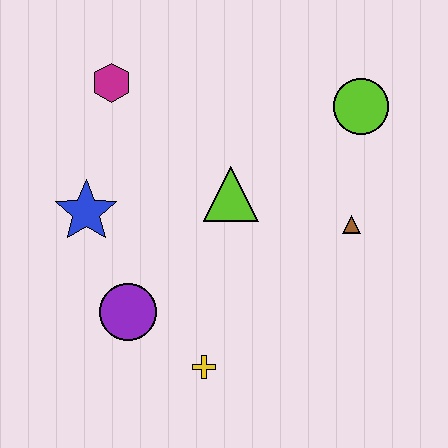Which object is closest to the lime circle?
The brown triangle is closest to the lime circle.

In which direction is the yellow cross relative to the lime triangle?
The yellow cross is below the lime triangle.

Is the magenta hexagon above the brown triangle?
Yes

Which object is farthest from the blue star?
The lime circle is farthest from the blue star.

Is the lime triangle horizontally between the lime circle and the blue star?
Yes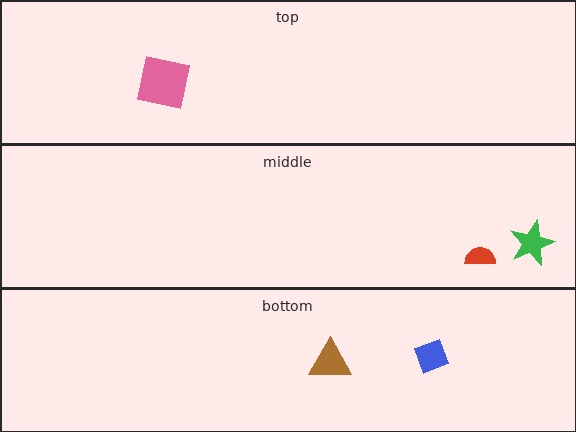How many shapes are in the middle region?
2.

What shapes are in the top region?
The pink square.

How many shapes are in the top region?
1.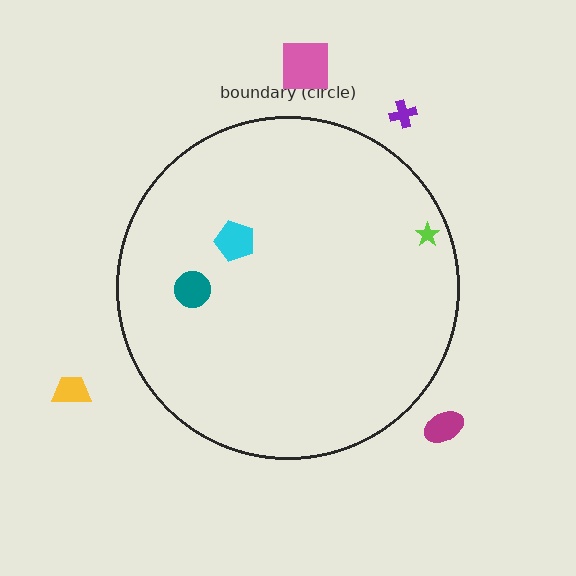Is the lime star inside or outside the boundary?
Inside.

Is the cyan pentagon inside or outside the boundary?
Inside.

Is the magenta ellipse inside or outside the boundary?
Outside.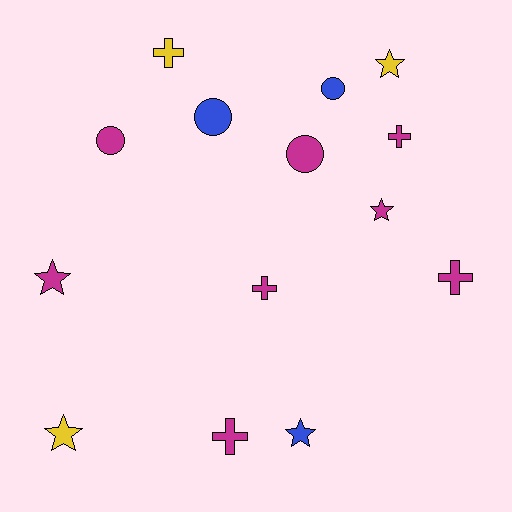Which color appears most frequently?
Magenta, with 8 objects.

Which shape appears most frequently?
Cross, with 5 objects.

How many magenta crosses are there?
There are 4 magenta crosses.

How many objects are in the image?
There are 14 objects.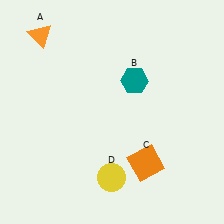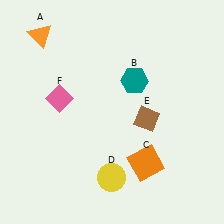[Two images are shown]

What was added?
A brown diamond (E), a pink diamond (F) were added in Image 2.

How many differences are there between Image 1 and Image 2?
There are 2 differences between the two images.